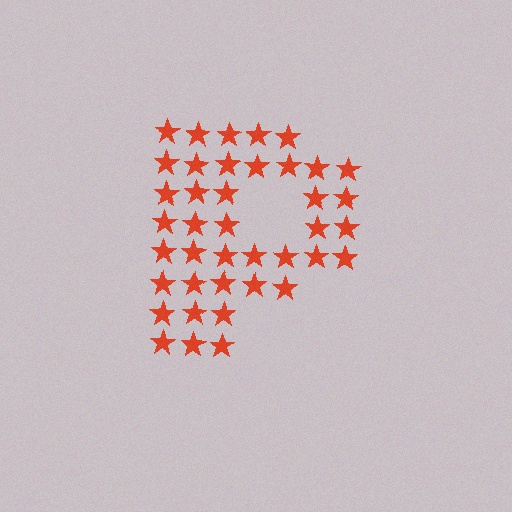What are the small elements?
The small elements are stars.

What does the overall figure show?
The overall figure shows the letter P.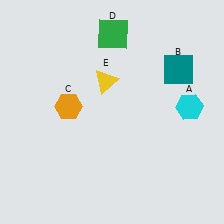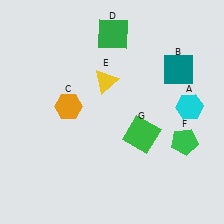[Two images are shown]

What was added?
A green pentagon (F), a green square (G) were added in Image 2.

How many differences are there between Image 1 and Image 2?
There are 2 differences between the two images.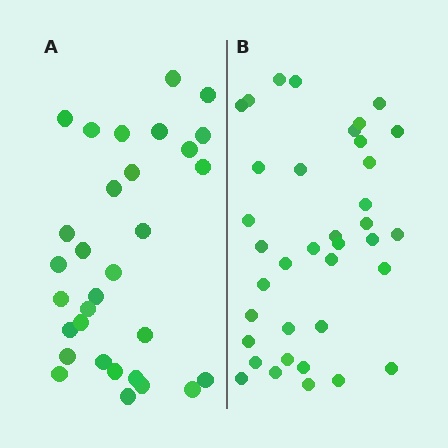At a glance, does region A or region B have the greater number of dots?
Region B (the right region) has more dots.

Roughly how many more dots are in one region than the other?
Region B has about 6 more dots than region A.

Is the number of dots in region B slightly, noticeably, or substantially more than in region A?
Region B has only slightly more — the two regions are fairly close. The ratio is roughly 1.2 to 1.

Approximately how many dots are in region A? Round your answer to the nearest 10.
About 30 dots. (The exact count is 31, which rounds to 30.)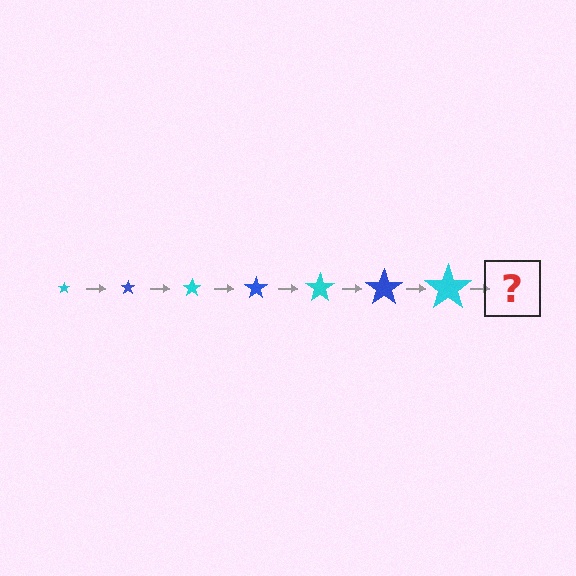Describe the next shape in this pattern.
It should be a blue star, larger than the previous one.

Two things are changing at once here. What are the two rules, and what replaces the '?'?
The two rules are that the star grows larger each step and the color cycles through cyan and blue. The '?' should be a blue star, larger than the previous one.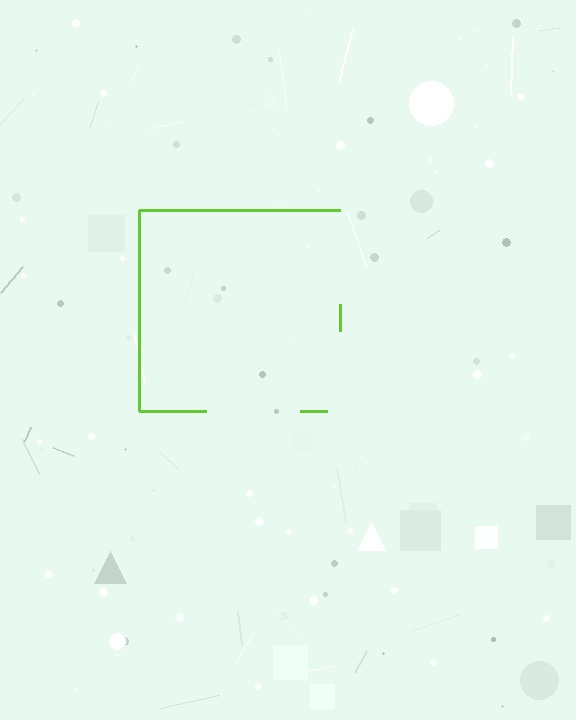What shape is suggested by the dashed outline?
The dashed outline suggests a square.